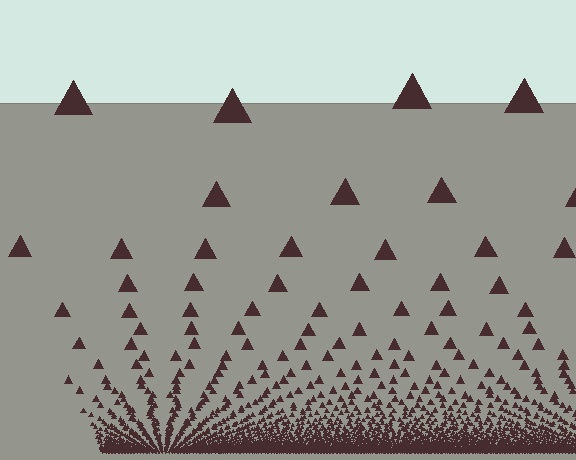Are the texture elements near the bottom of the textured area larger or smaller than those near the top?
Smaller. The gradient is inverted — elements near the bottom are smaller and denser.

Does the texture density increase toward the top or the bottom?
Density increases toward the bottom.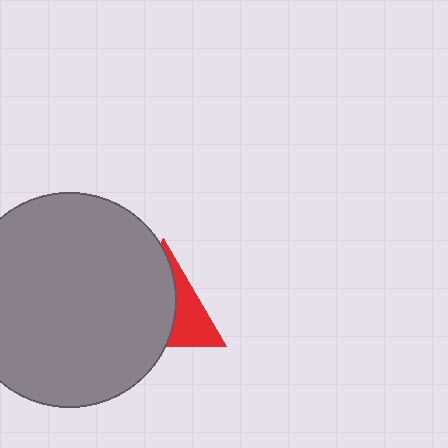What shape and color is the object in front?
The object in front is a gray circle.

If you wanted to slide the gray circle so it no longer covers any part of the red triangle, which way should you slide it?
Slide it left — that is the most direct way to separate the two shapes.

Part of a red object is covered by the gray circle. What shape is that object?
It is a triangle.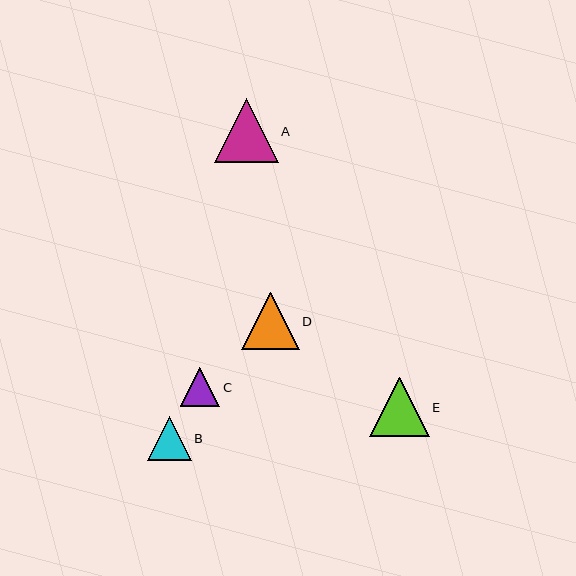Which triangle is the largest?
Triangle A is the largest with a size of approximately 64 pixels.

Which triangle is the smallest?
Triangle C is the smallest with a size of approximately 39 pixels.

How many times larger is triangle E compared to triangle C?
Triangle E is approximately 1.5 times the size of triangle C.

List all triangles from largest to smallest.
From largest to smallest: A, E, D, B, C.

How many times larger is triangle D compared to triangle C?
Triangle D is approximately 1.5 times the size of triangle C.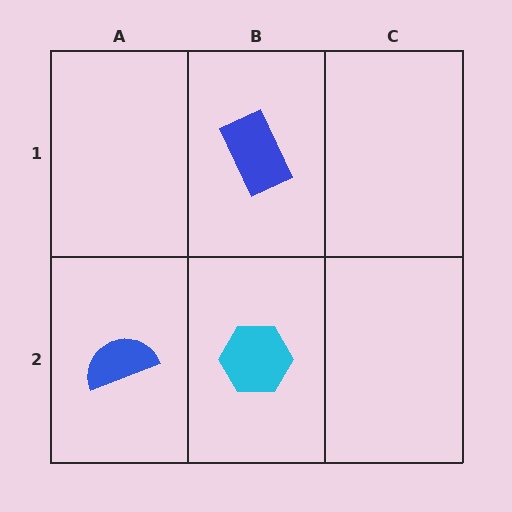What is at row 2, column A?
A blue semicircle.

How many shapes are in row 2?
2 shapes.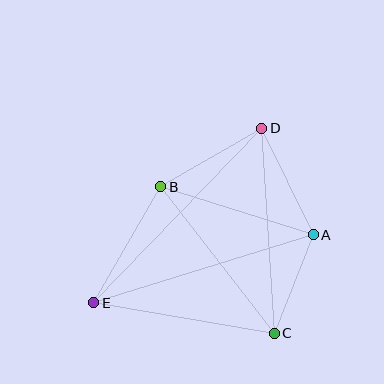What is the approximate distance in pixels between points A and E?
The distance between A and E is approximately 230 pixels.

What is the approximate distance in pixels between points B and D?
The distance between B and D is approximately 117 pixels.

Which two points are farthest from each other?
Points D and E are farthest from each other.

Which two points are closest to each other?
Points A and C are closest to each other.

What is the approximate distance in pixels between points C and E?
The distance between C and E is approximately 183 pixels.